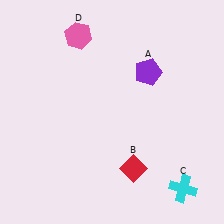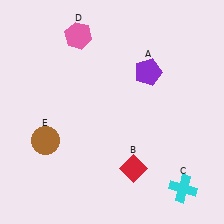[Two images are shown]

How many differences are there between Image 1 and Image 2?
There is 1 difference between the two images.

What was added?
A brown circle (E) was added in Image 2.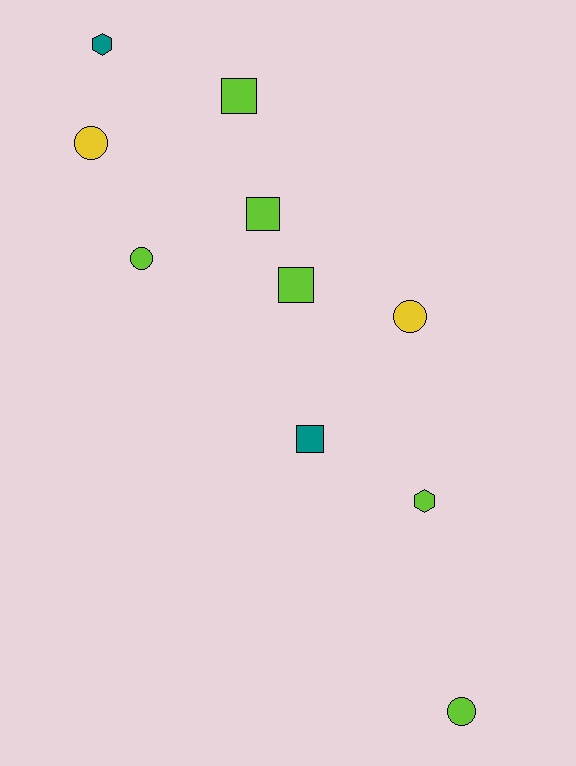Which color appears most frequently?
Lime, with 6 objects.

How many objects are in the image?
There are 10 objects.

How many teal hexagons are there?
There is 1 teal hexagon.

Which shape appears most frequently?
Circle, with 4 objects.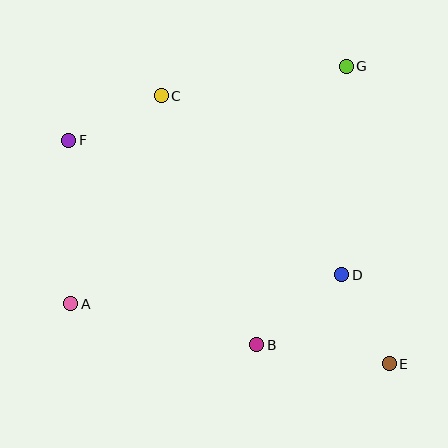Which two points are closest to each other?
Points D and E are closest to each other.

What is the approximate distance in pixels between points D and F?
The distance between D and F is approximately 304 pixels.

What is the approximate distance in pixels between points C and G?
The distance between C and G is approximately 187 pixels.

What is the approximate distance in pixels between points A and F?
The distance between A and F is approximately 163 pixels.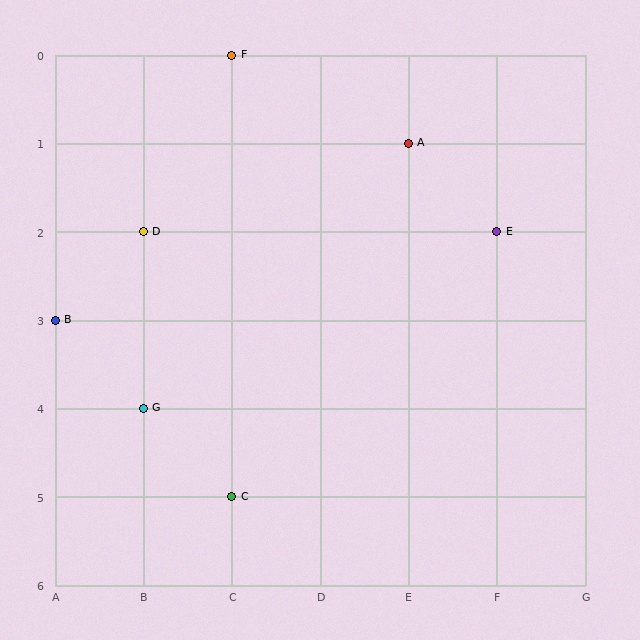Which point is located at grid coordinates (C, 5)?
Point C is at (C, 5).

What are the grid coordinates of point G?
Point G is at grid coordinates (B, 4).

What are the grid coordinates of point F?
Point F is at grid coordinates (C, 0).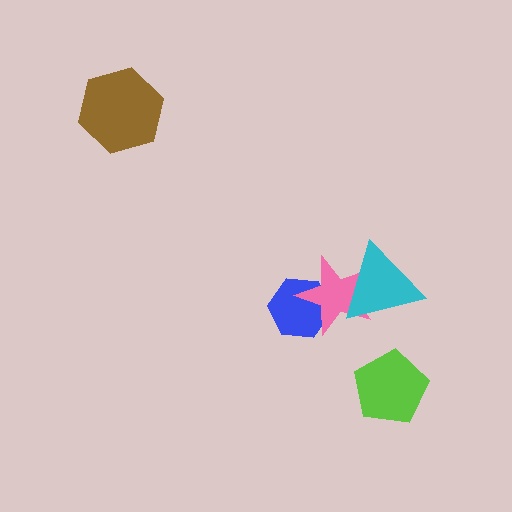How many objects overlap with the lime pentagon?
0 objects overlap with the lime pentagon.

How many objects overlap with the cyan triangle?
1 object overlaps with the cyan triangle.